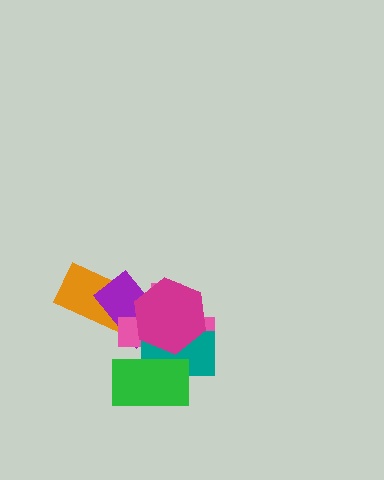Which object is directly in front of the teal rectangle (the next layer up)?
The magenta hexagon is directly in front of the teal rectangle.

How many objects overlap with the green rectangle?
2 objects overlap with the green rectangle.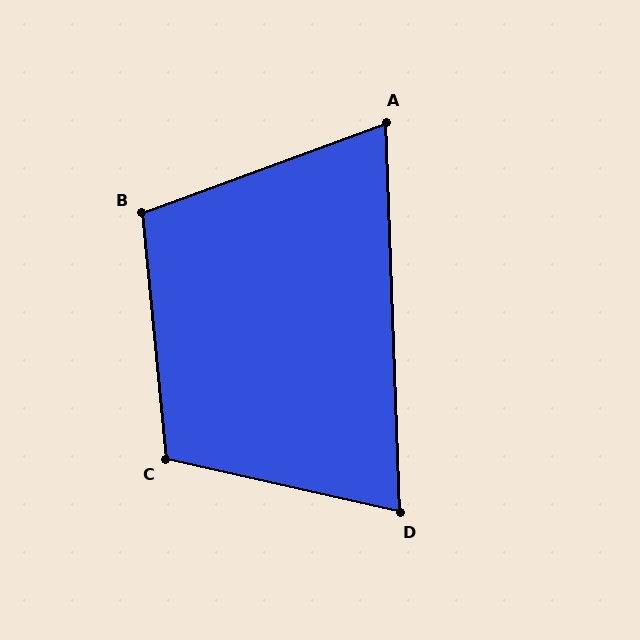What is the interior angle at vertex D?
Approximately 75 degrees (acute).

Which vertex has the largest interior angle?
C, at approximately 108 degrees.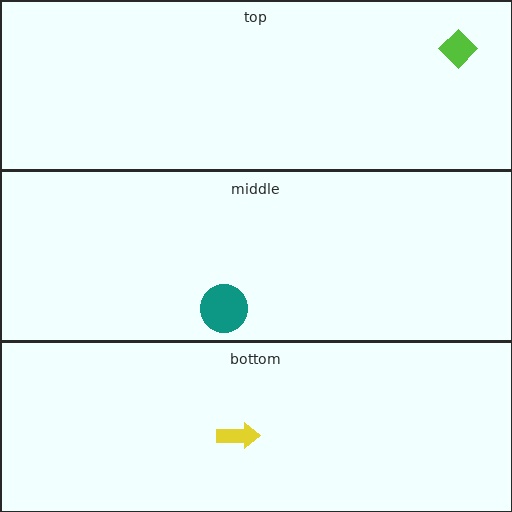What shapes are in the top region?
The lime diamond.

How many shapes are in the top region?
1.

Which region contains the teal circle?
The middle region.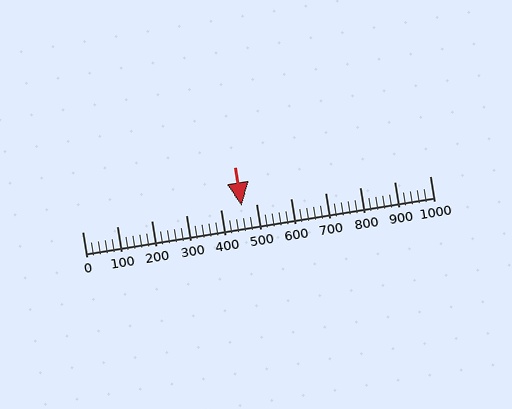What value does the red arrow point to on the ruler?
The red arrow points to approximately 460.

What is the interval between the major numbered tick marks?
The major tick marks are spaced 100 units apart.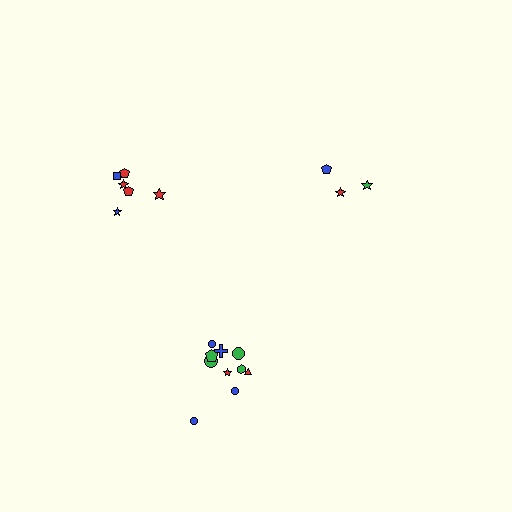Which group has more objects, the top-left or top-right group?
The top-left group.